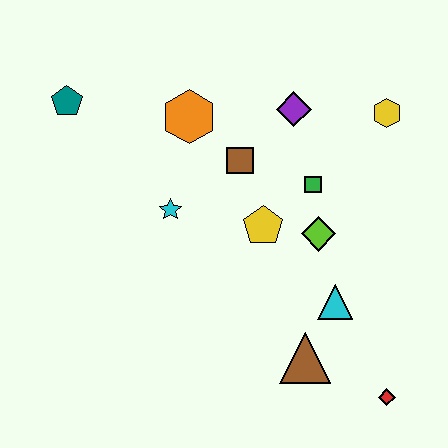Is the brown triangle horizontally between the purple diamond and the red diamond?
Yes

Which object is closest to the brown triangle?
The cyan triangle is closest to the brown triangle.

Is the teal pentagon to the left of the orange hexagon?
Yes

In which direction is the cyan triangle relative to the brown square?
The cyan triangle is below the brown square.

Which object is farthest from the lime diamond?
The teal pentagon is farthest from the lime diamond.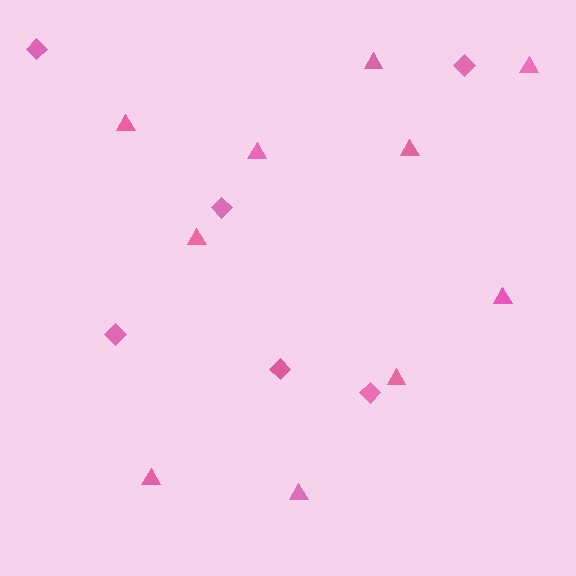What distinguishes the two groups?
There are 2 groups: one group of diamonds (6) and one group of triangles (10).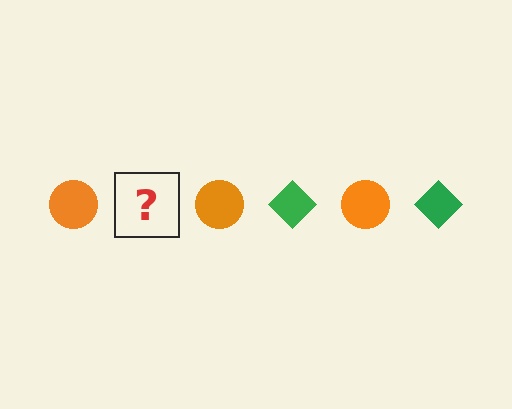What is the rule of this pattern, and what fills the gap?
The rule is that the pattern alternates between orange circle and green diamond. The gap should be filled with a green diamond.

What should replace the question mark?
The question mark should be replaced with a green diamond.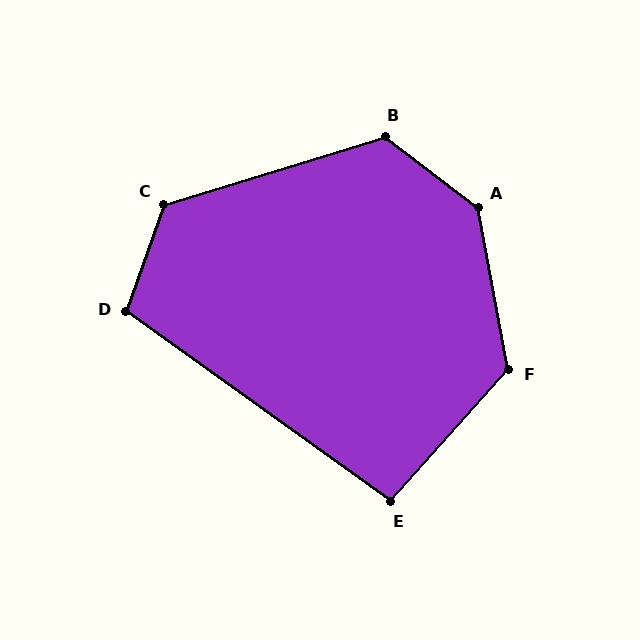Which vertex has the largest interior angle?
A, at approximately 138 degrees.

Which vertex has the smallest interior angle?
E, at approximately 96 degrees.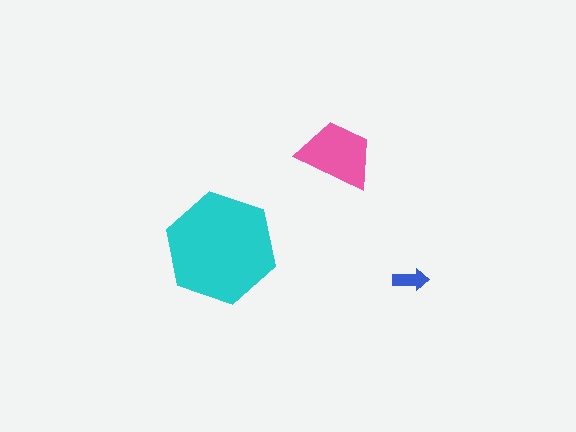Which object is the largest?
The cyan hexagon.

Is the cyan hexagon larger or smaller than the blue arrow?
Larger.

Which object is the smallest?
The blue arrow.